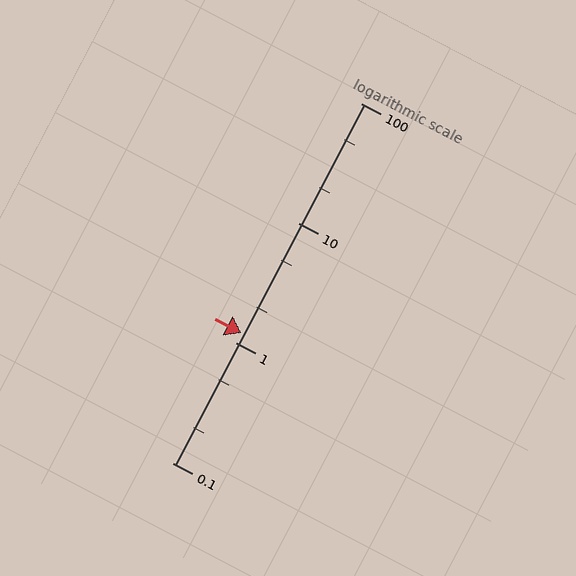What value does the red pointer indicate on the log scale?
The pointer indicates approximately 1.2.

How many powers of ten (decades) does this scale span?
The scale spans 3 decades, from 0.1 to 100.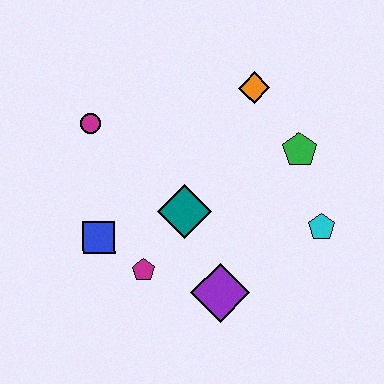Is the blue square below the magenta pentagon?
No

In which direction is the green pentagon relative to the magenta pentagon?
The green pentagon is to the right of the magenta pentagon.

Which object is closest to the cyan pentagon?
The green pentagon is closest to the cyan pentagon.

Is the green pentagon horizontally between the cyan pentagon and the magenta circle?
Yes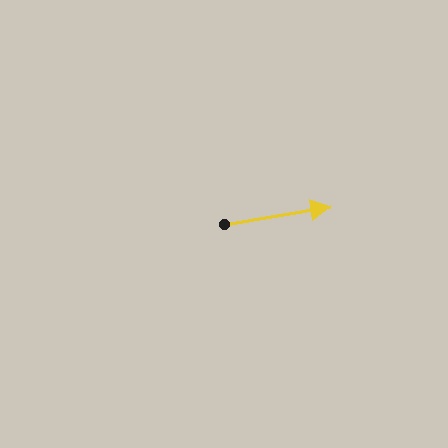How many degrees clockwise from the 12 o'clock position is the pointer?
Approximately 81 degrees.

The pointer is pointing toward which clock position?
Roughly 3 o'clock.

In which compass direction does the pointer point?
East.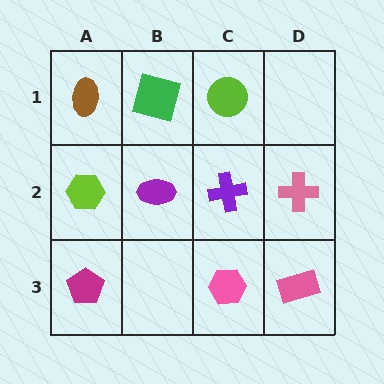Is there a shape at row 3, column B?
No, that cell is empty.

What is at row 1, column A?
A brown ellipse.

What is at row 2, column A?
A lime hexagon.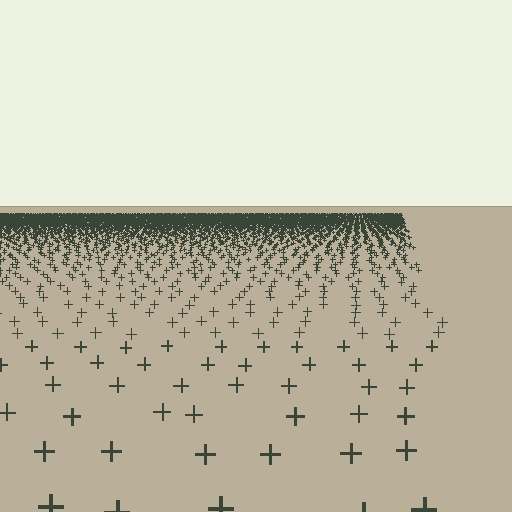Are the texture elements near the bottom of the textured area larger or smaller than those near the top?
Larger. Near the bottom, elements are closer to the viewer and appear at a bigger on-screen size.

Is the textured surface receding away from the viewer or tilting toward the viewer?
The surface is receding away from the viewer. Texture elements get smaller and denser toward the top.